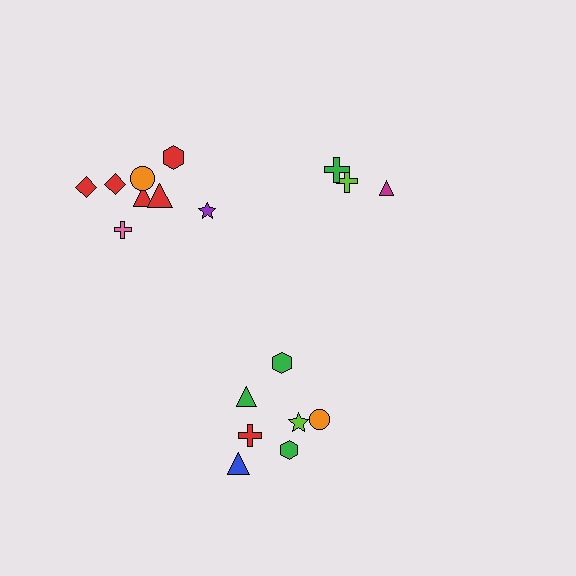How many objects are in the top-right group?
There are 3 objects.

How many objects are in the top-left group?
There are 8 objects.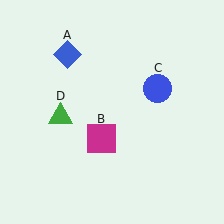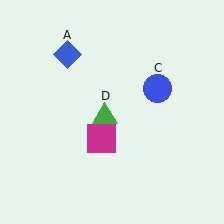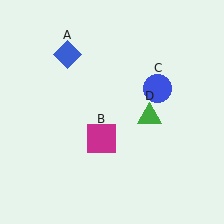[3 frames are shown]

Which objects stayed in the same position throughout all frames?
Blue diamond (object A) and magenta square (object B) and blue circle (object C) remained stationary.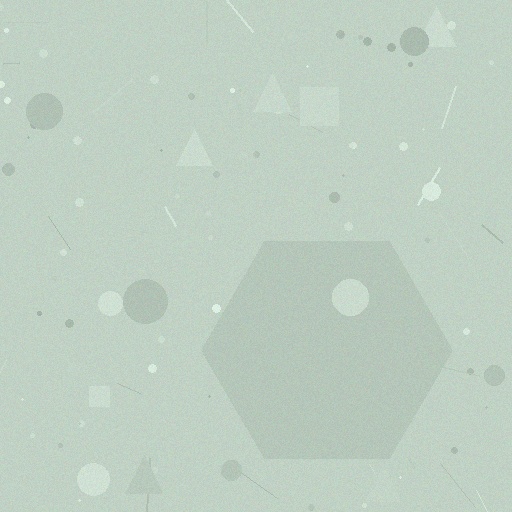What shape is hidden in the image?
A hexagon is hidden in the image.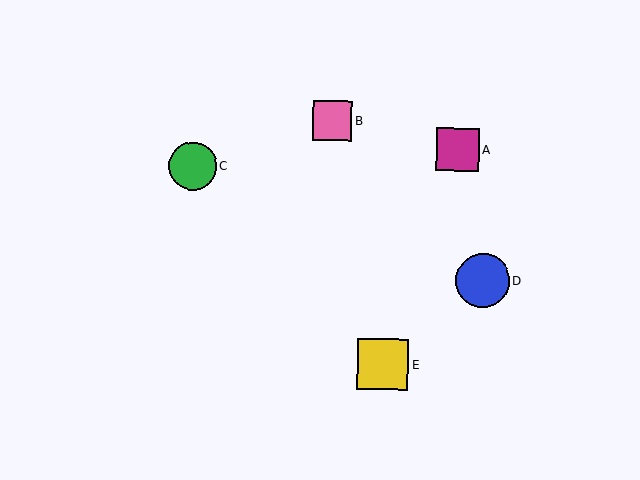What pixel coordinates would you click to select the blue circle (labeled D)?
Click at (482, 280) to select the blue circle D.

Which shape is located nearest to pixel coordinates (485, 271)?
The blue circle (labeled D) at (482, 280) is nearest to that location.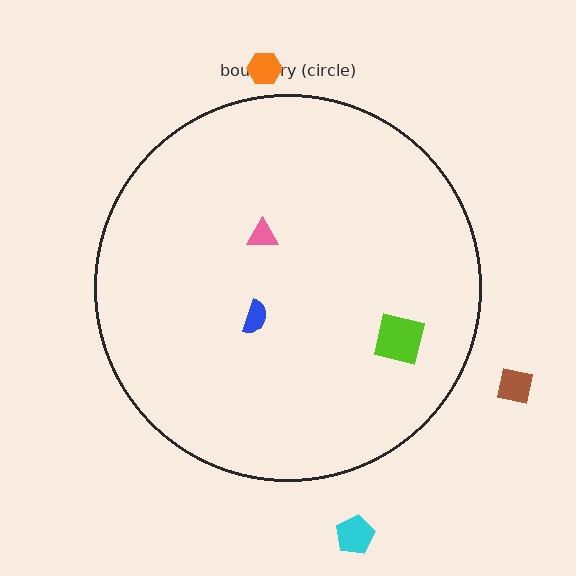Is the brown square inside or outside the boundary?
Outside.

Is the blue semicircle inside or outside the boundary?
Inside.